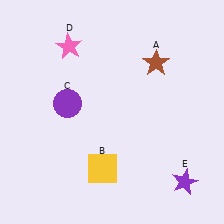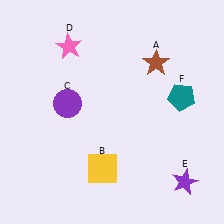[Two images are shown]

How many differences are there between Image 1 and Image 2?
There is 1 difference between the two images.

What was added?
A teal pentagon (F) was added in Image 2.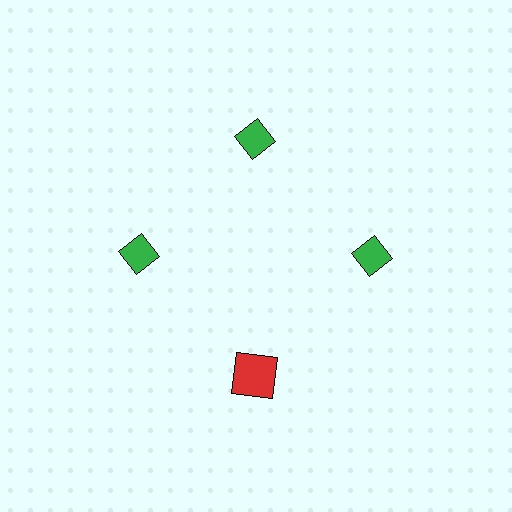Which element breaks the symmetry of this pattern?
The red square at roughly the 6 o'clock position breaks the symmetry. All other shapes are green diamonds.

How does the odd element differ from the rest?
It differs in both color (red instead of green) and shape (square instead of diamond).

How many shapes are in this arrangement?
There are 4 shapes arranged in a ring pattern.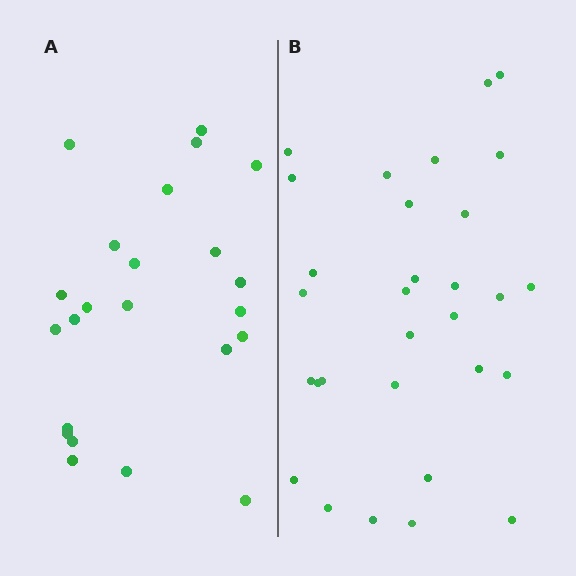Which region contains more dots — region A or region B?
Region B (the right region) has more dots.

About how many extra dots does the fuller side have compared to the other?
Region B has roughly 8 or so more dots than region A.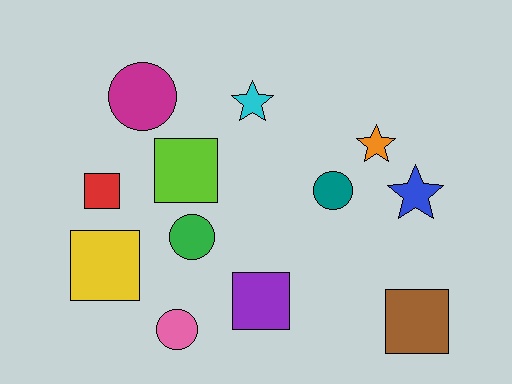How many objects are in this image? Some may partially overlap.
There are 12 objects.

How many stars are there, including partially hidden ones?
There are 3 stars.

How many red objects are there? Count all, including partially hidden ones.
There is 1 red object.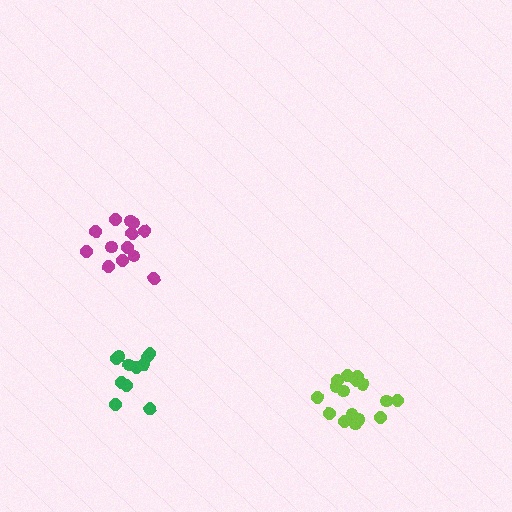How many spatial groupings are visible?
There are 3 spatial groupings.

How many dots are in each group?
Group 1: 16 dots, Group 2: 13 dots, Group 3: 11 dots (40 total).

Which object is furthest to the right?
The lime cluster is rightmost.